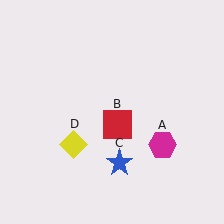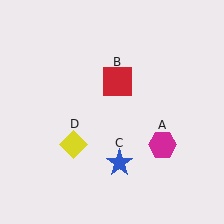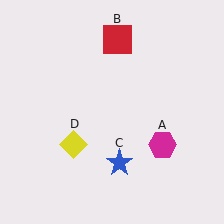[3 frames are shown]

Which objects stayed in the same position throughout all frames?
Magenta hexagon (object A) and blue star (object C) and yellow diamond (object D) remained stationary.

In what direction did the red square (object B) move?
The red square (object B) moved up.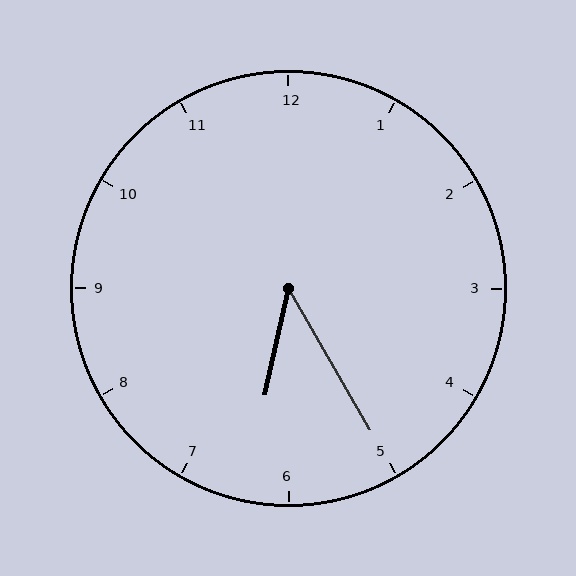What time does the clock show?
6:25.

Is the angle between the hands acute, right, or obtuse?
It is acute.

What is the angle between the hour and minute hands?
Approximately 42 degrees.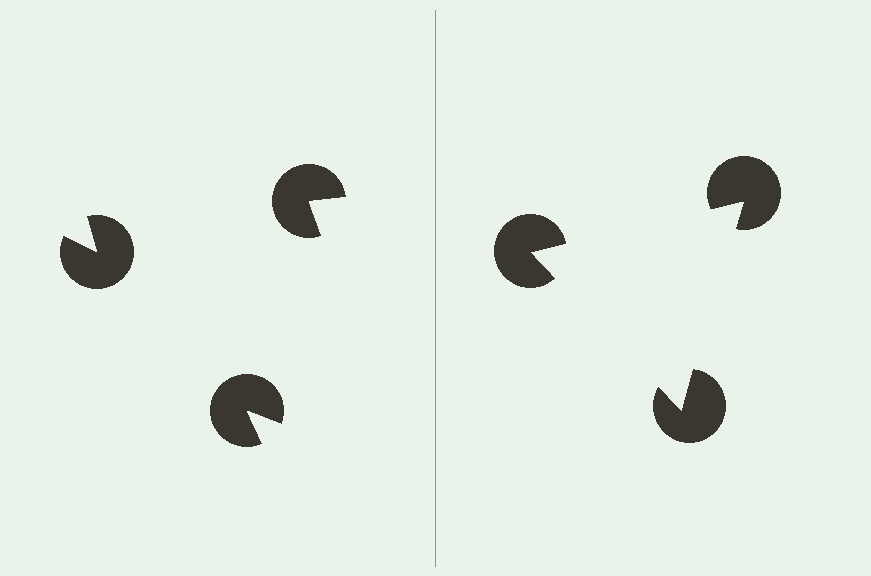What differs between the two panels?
The pac-man discs are positioned identically on both sides; only the wedge orientations differ. On the right they align to a triangle; on the left they are misaligned.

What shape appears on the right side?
An illusory triangle.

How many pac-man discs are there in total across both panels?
6 — 3 on each side.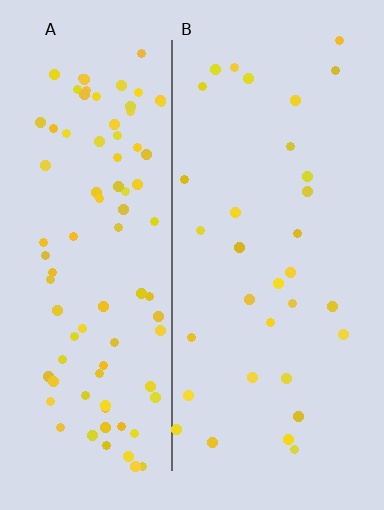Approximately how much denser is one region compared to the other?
Approximately 2.8× — region A over region B.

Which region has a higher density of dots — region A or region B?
A (the left).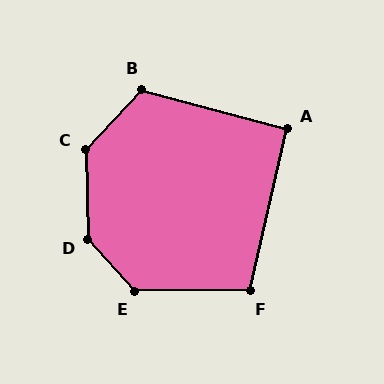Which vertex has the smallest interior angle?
A, at approximately 92 degrees.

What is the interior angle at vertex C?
Approximately 136 degrees (obtuse).